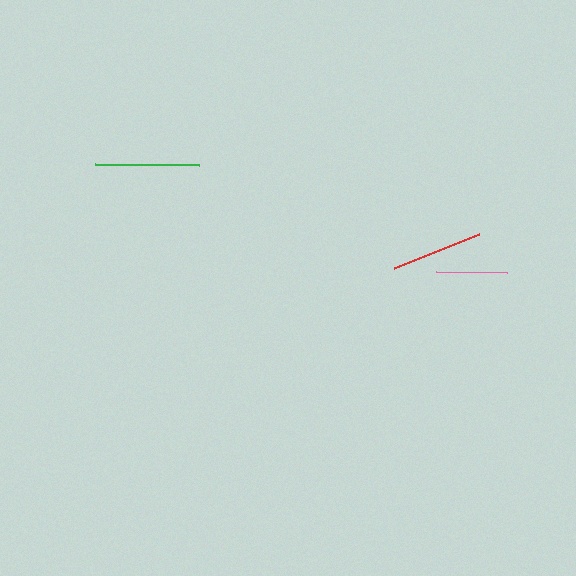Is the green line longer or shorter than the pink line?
The green line is longer than the pink line.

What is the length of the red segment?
The red segment is approximately 91 pixels long.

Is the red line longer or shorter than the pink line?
The red line is longer than the pink line.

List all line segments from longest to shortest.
From longest to shortest: green, red, pink.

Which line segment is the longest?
The green line is the longest at approximately 105 pixels.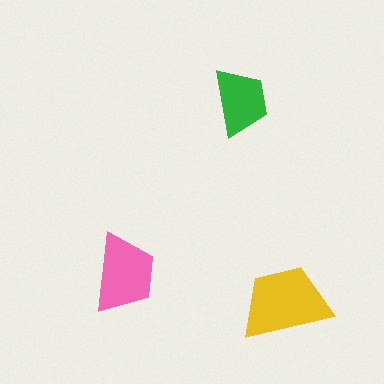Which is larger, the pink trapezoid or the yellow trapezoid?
The yellow one.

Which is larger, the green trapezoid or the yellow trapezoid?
The yellow one.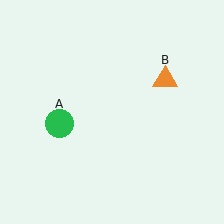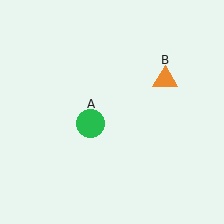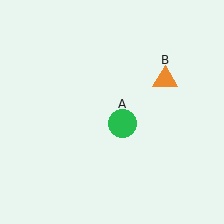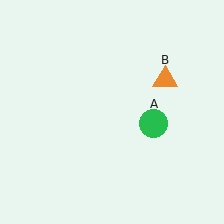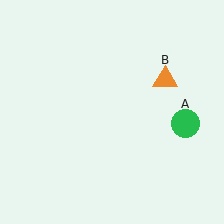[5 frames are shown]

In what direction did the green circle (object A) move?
The green circle (object A) moved right.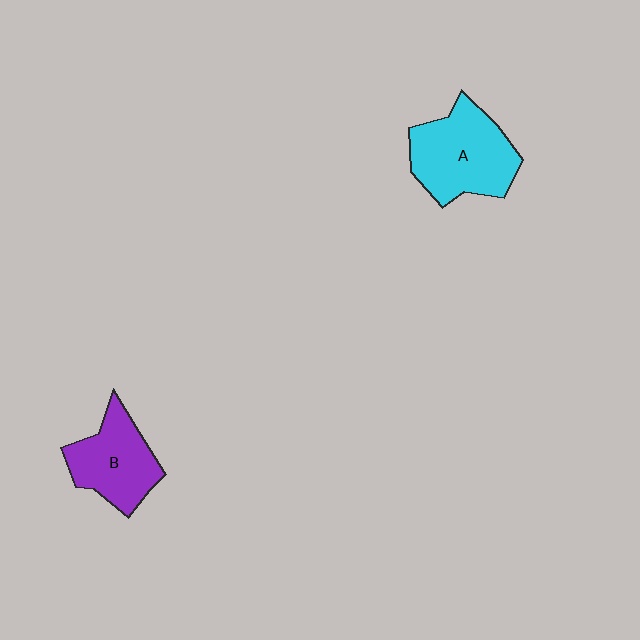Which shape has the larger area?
Shape A (cyan).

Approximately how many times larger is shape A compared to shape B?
Approximately 1.3 times.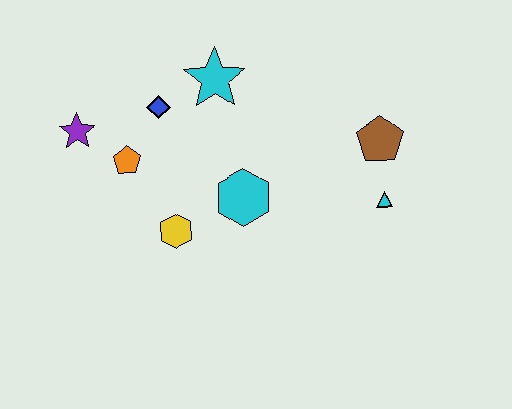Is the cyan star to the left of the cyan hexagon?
Yes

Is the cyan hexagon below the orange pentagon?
Yes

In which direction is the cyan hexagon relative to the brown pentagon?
The cyan hexagon is to the left of the brown pentagon.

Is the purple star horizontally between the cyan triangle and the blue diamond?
No